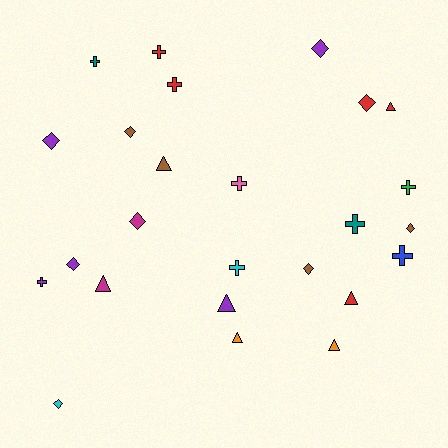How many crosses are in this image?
There are 9 crosses.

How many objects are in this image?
There are 25 objects.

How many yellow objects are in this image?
There are no yellow objects.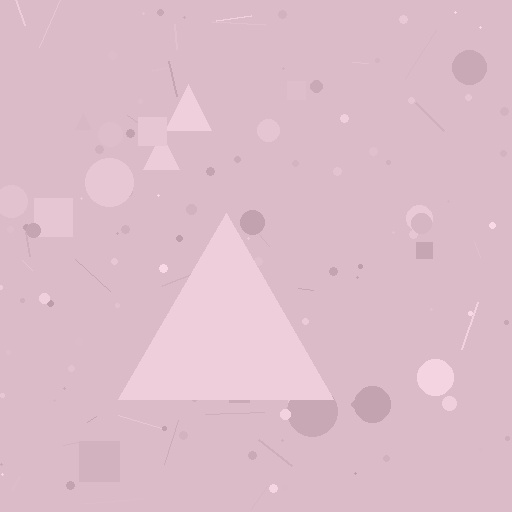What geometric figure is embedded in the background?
A triangle is embedded in the background.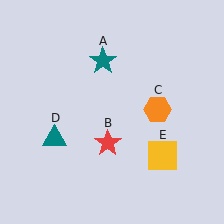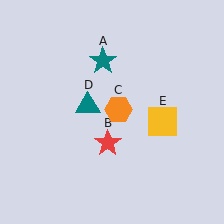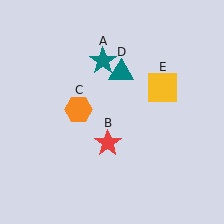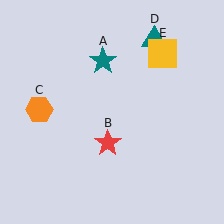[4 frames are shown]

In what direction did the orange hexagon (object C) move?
The orange hexagon (object C) moved left.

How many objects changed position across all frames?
3 objects changed position: orange hexagon (object C), teal triangle (object D), yellow square (object E).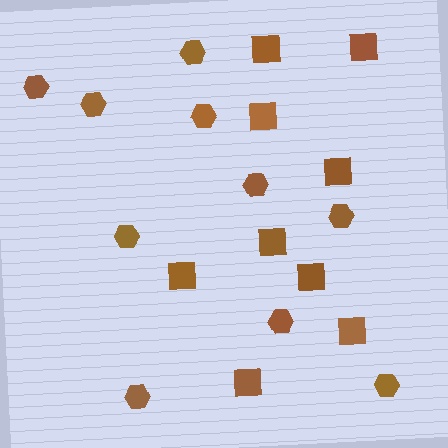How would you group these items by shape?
There are 2 groups: one group of squares (9) and one group of hexagons (10).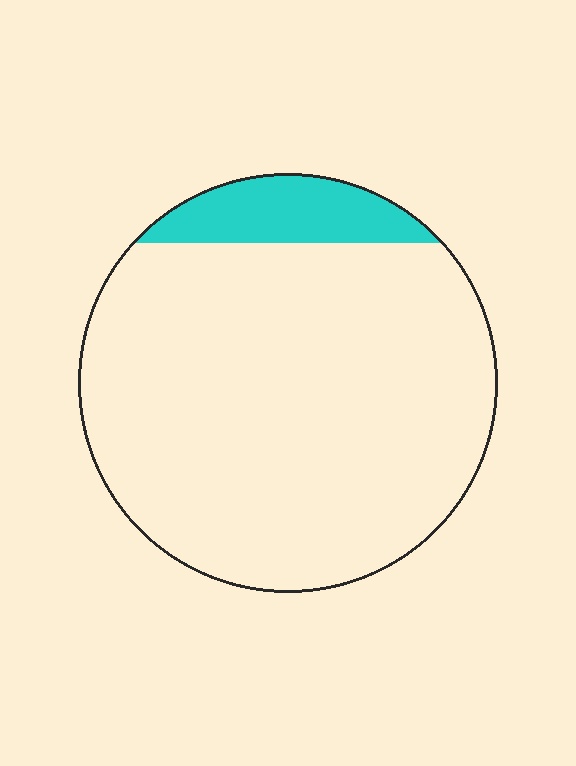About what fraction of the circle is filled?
About one tenth (1/10).